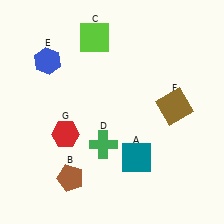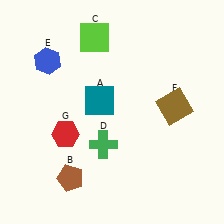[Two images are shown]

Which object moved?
The teal square (A) moved up.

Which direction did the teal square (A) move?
The teal square (A) moved up.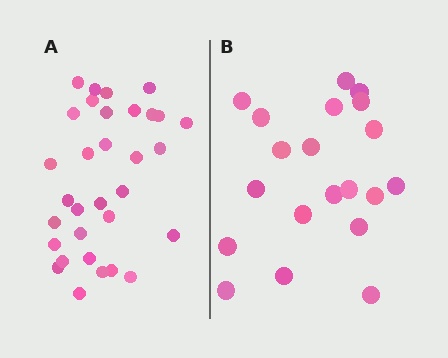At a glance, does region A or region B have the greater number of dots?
Region A (the left region) has more dots.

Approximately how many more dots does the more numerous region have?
Region A has roughly 12 or so more dots than region B.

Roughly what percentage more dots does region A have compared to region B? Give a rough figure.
About 60% more.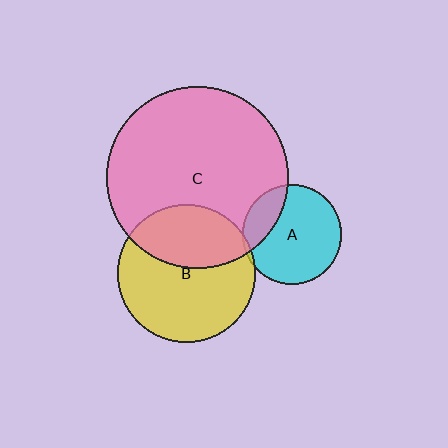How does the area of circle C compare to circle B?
Approximately 1.7 times.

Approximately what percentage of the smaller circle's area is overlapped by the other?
Approximately 20%.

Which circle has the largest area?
Circle C (pink).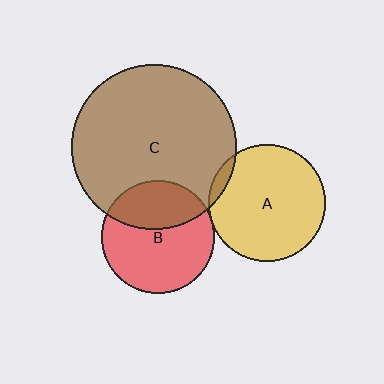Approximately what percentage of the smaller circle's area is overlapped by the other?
Approximately 35%.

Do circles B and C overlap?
Yes.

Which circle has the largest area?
Circle C (brown).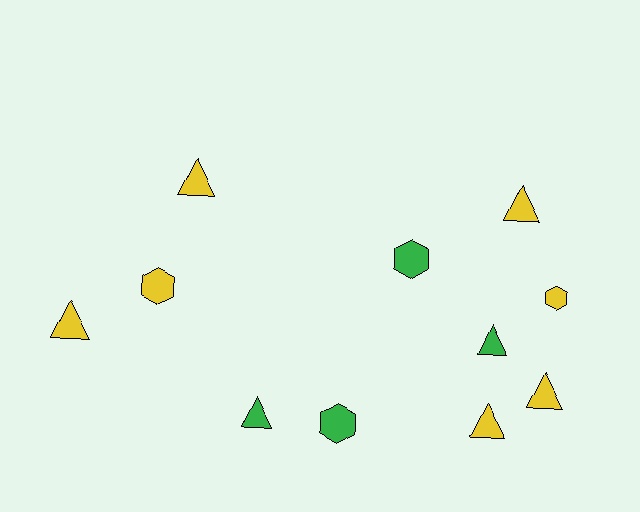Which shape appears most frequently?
Triangle, with 7 objects.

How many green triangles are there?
There are 2 green triangles.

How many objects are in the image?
There are 11 objects.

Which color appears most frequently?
Yellow, with 7 objects.